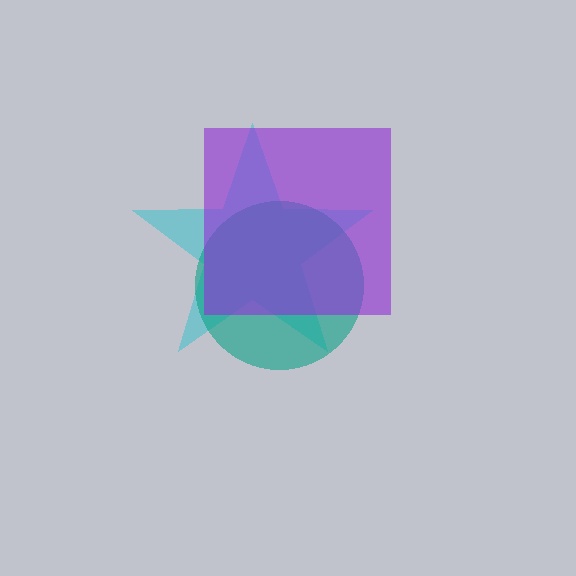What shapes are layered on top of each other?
The layered shapes are: a cyan star, a teal circle, a purple square.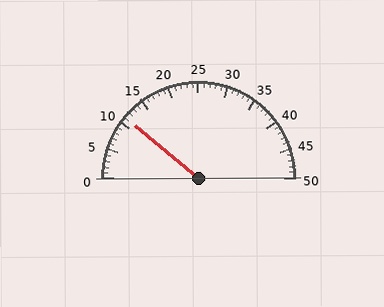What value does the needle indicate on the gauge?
The needle indicates approximately 11.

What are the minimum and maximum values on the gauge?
The gauge ranges from 0 to 50.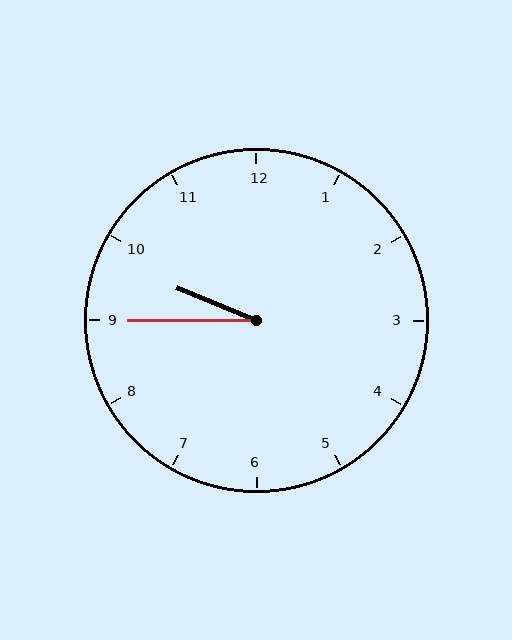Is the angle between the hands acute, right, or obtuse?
It is acute.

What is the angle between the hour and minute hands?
Approximately 22 degrees.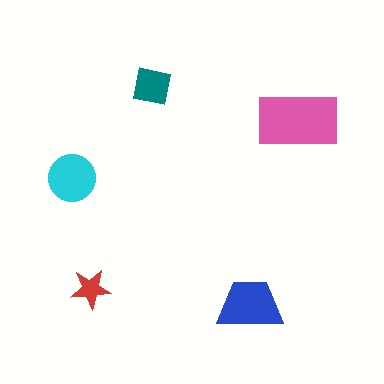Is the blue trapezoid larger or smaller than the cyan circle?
Larger.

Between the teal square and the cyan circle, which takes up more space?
The cyan circle.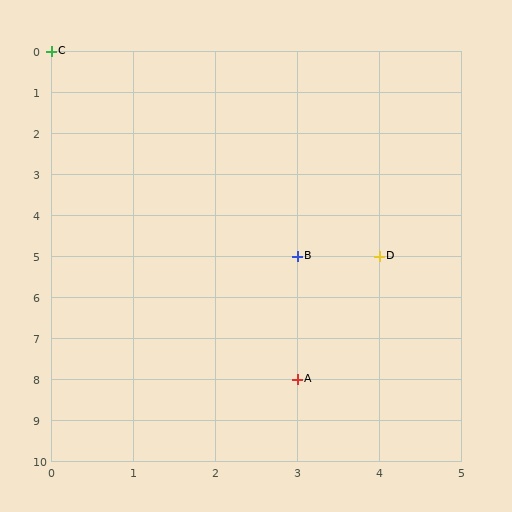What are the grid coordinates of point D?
Point D is at grid coordinates (4, 5).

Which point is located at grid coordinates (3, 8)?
Point A is at (3, 8).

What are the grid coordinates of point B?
Point B is at grid coordinates (3, 5).